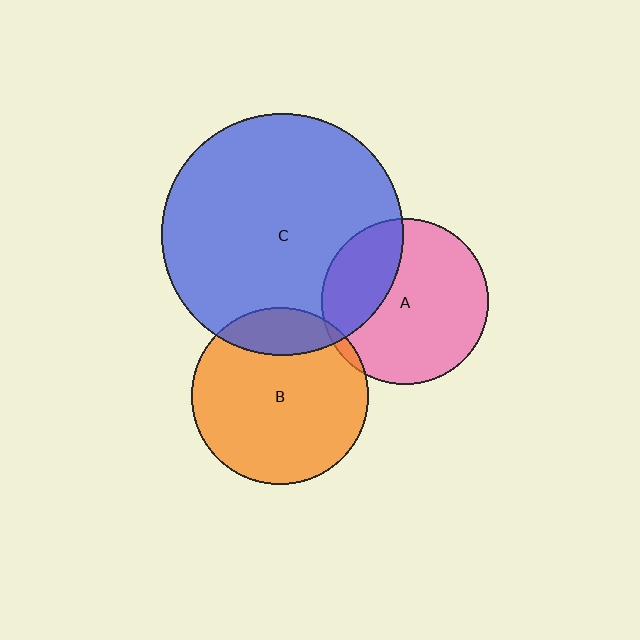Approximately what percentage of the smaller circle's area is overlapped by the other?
Approximately 20%.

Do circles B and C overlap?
Yes.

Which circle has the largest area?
Circle C (blue).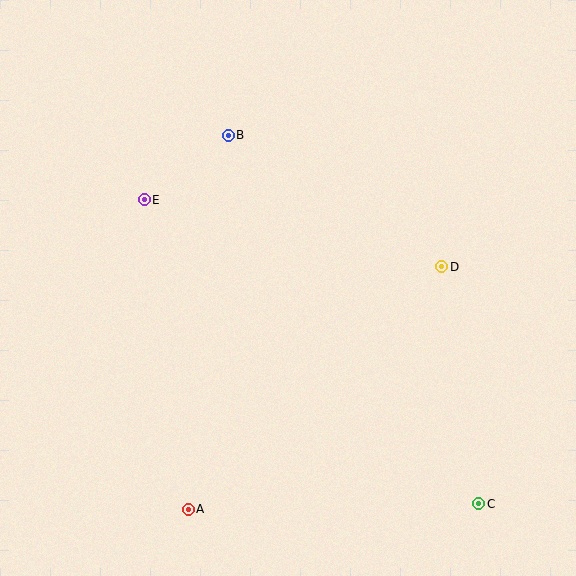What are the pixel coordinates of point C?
Point C is at (479, 504).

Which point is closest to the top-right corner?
Point D is closest to the top-right corner.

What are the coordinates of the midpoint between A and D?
The midpoint between A and D is at (315, 388).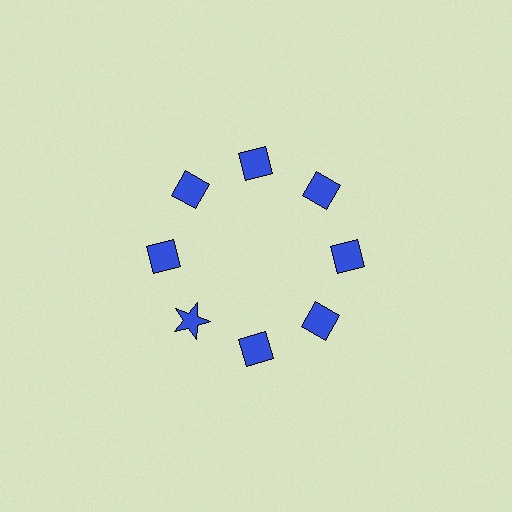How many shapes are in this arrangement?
There are 8 shapes arranged in a ring pattern.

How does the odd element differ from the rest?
It has a different shape: star instead of diamond.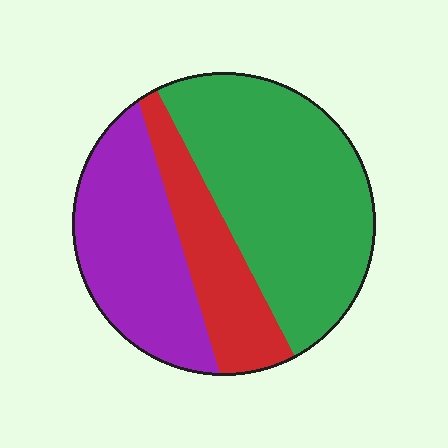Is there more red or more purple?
Purple.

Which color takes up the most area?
Green, at roughly 50%.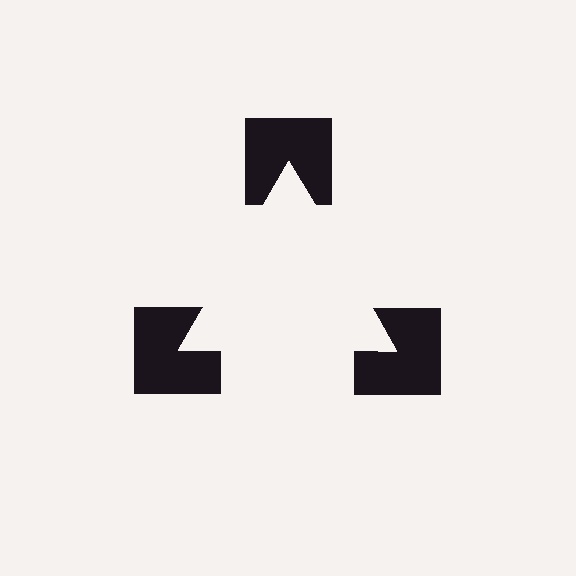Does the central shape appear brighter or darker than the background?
It typically appears slightly brighter than the background, even though no actual brightness change is drawn.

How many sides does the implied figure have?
3 sides.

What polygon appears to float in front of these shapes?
An illusory triangle — its edges are inferred from the aligned wedge cuts in the notched squares, not physically drawn.